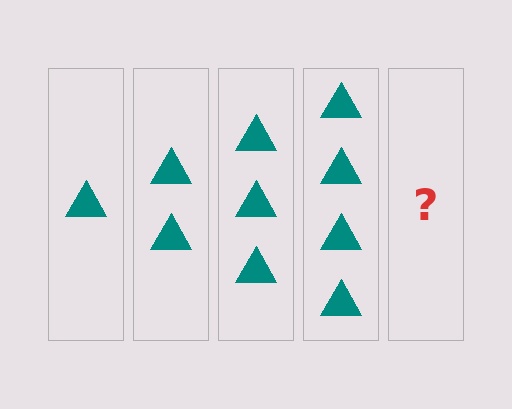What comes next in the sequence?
The next element should be 5 triangles.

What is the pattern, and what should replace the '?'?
The pattern is that each step adds one more triangle. The '?' should be 5 triangles.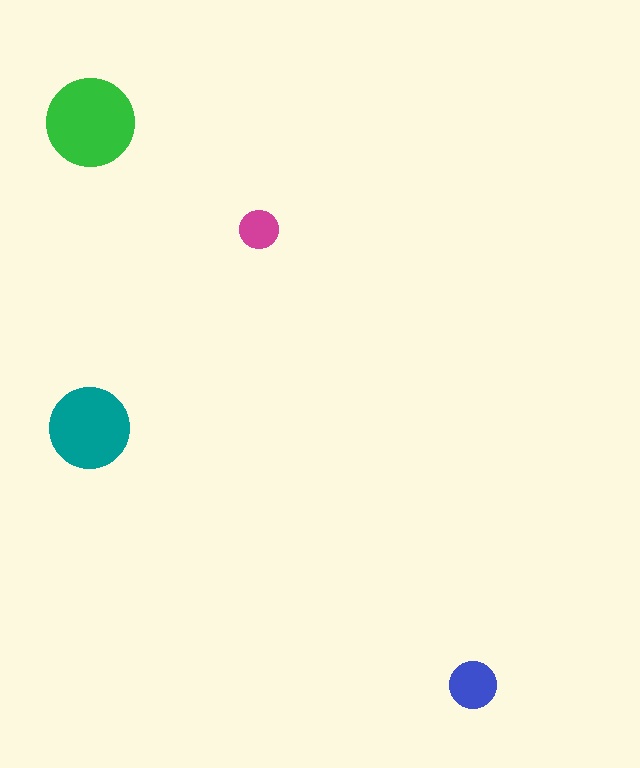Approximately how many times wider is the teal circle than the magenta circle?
About 2 times wider.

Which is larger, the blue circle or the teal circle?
The teal one.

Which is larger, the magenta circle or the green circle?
The green one.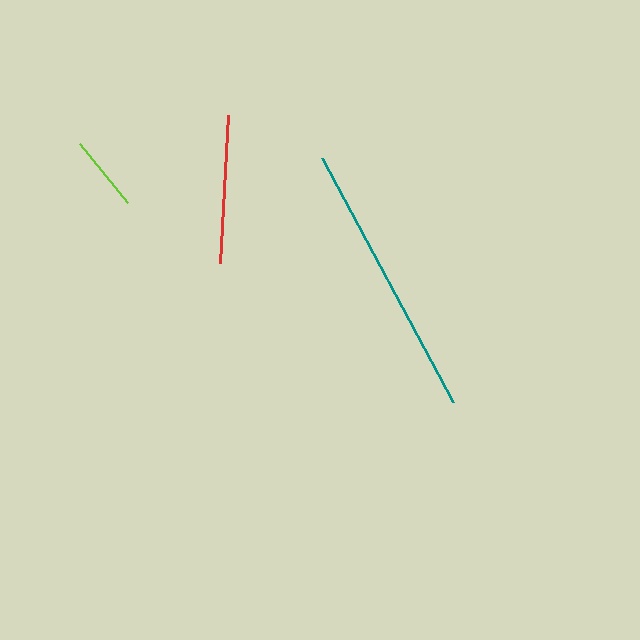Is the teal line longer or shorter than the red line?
The teal line is longer than the red line.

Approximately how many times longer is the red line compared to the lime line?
The red line is approximately 1.9 times the length of the lime line.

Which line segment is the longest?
The teal line is the longest at approximately 277 pixels.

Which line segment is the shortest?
The lime line is the shortest at approximately 76 pixels.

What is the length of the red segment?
The red segment is approximately 148 pixels long.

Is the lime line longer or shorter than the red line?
The red line is longer than the lime line.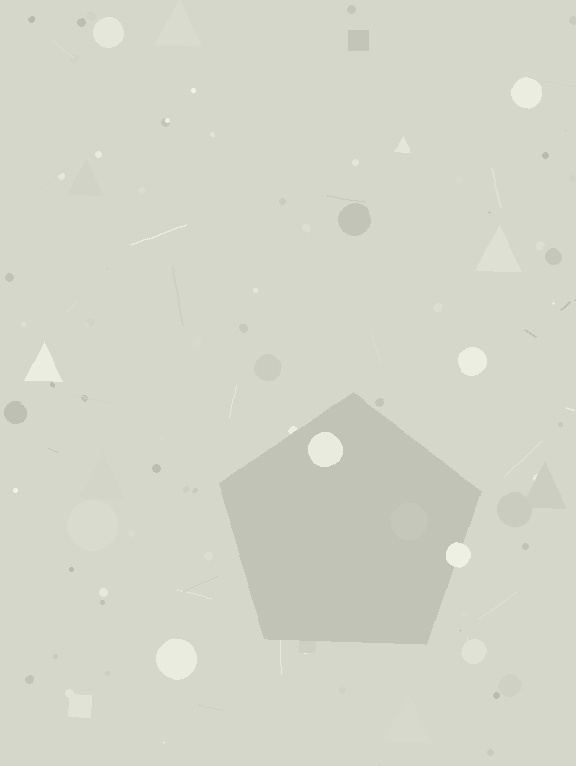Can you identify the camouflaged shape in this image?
The camouflaged shape is a pentagon.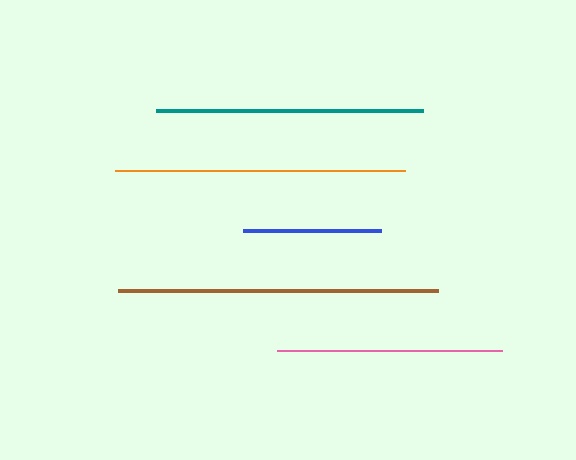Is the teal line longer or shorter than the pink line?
The teal line is longer than the pink line.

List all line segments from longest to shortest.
From longest to shortest: brown, orange, teal, pink, blue.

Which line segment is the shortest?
The blue line is the shortest at approximately 138 pixels.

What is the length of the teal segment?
The teal segment is approximately 268 pixels long.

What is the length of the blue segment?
The blue segment is approximately 138 pixels long.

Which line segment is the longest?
The brown line is the longest at approximately 320 pixels.